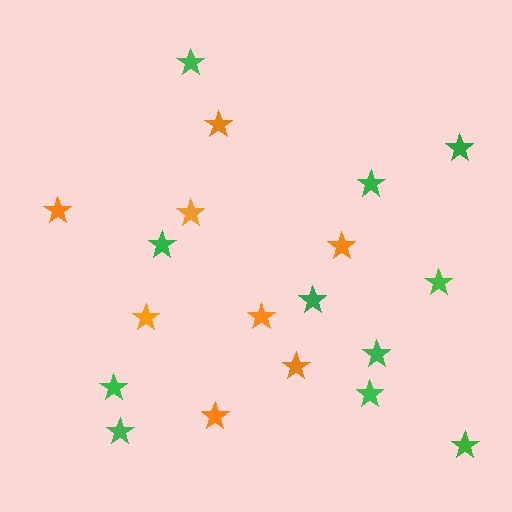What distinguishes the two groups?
There are 2 groups: one group of orange stars (8) and one group of green stars (11).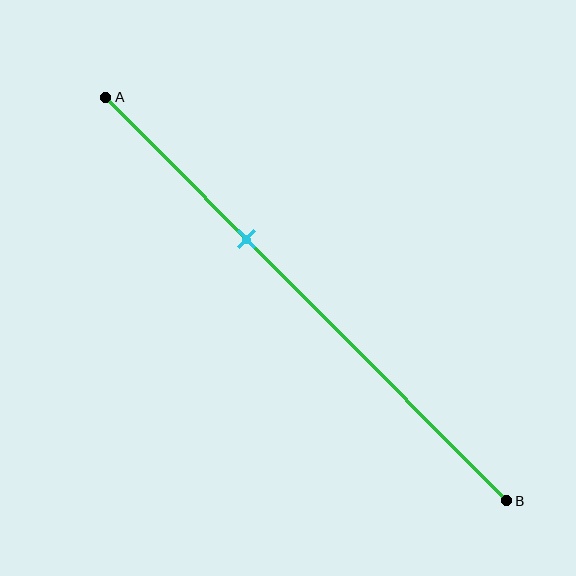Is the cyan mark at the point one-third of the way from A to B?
Yes, the mark is approximately at the one-third point.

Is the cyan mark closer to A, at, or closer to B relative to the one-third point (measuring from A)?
The cyan mark is approximately at the one-third point of segment AB.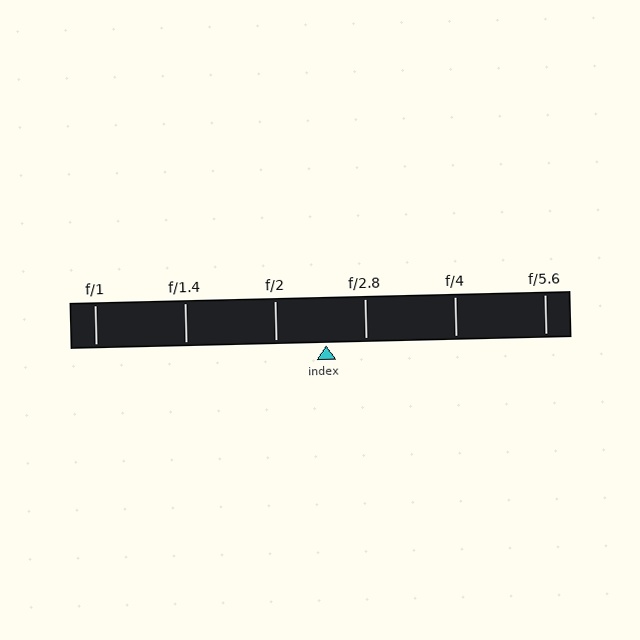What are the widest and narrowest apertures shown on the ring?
The widest aperture shown is f/1 and the narrowest is f/5.6.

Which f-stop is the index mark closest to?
The index mark is closest to f/2.8.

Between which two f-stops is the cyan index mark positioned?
The index mark is between f/2 and f/2.8.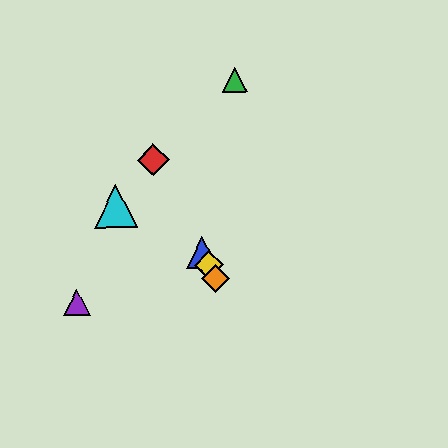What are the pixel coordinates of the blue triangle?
The blue triangle is at (202, 252).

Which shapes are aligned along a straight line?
The red diamond, the blue triangle, the yellow diamond, the orange diamond are aligned along a straight line.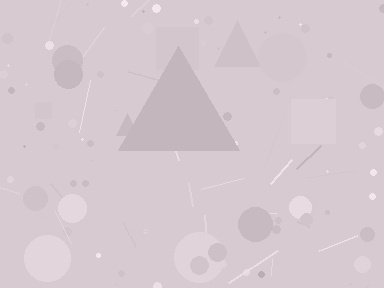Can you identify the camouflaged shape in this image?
The camouflaged shape is a triangle.